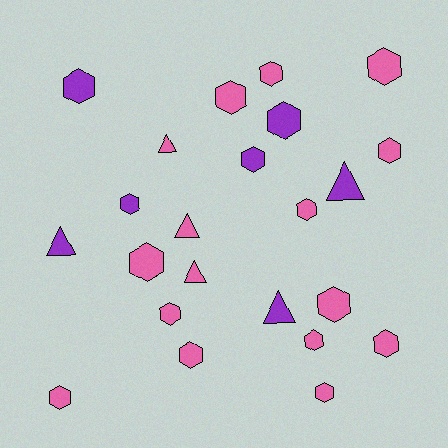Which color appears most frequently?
Pink, with 16 objects.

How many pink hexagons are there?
There are 13 pink hexagons.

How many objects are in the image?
There are 23 objects.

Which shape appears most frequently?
Hexagon, with 17 objects.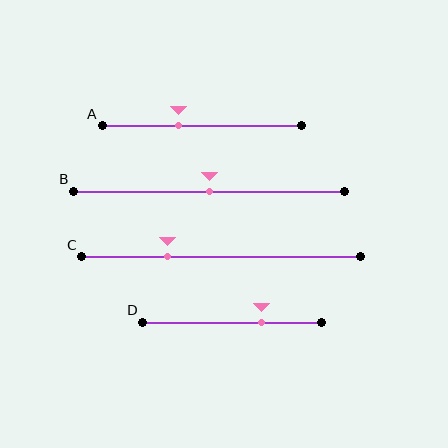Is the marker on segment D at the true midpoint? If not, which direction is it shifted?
No, the marker on segment D is shifted to the right by about 16% of the segment length.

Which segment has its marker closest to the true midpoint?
Segment B has its marker closest to the true midpoint.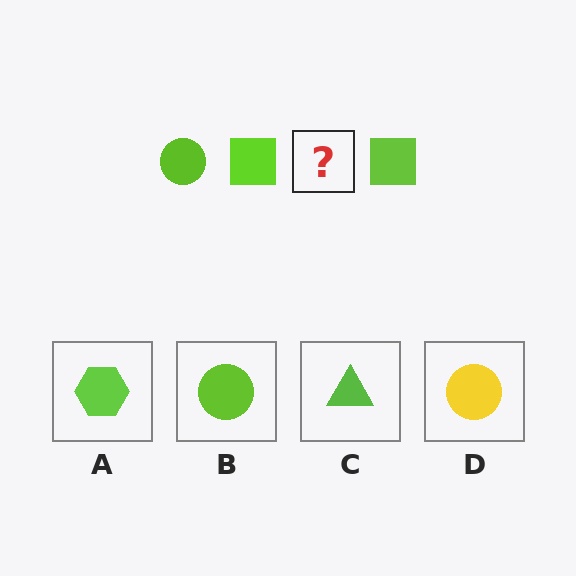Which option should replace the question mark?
Option B.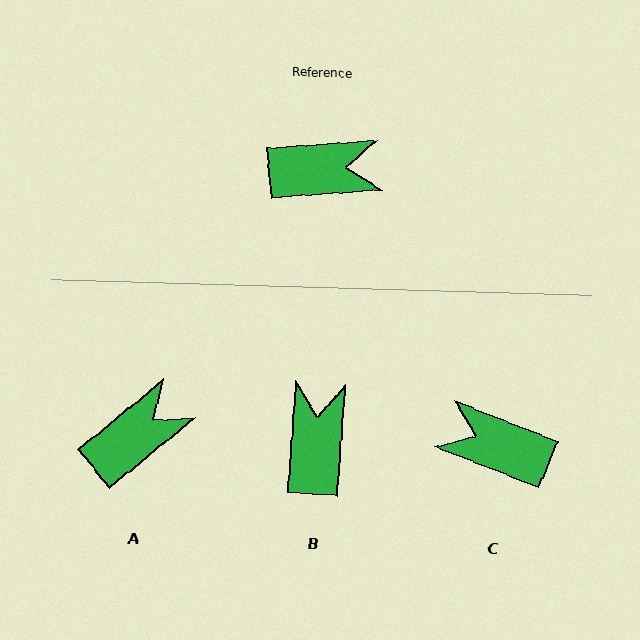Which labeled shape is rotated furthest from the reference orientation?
C, about 154 degrees away.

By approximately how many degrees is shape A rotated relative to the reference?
Approximately 35 degrees counter-clockwise.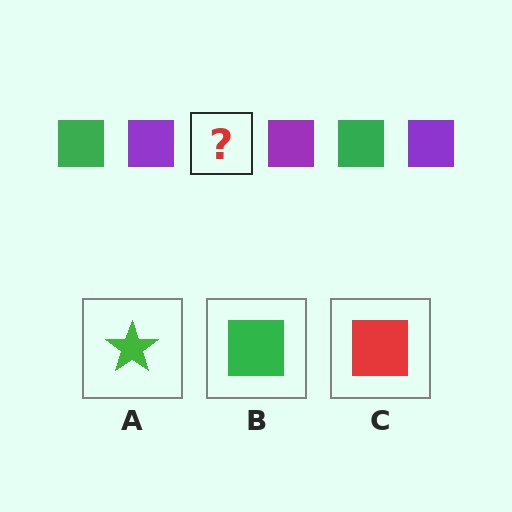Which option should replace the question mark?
Option B.